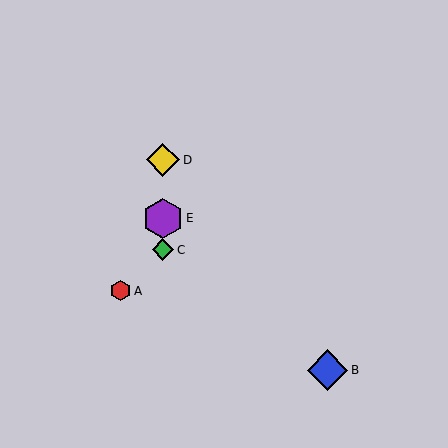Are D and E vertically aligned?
Yes, both are at x≈163.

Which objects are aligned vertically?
Objects C, D, E are aligned vertically.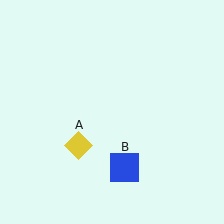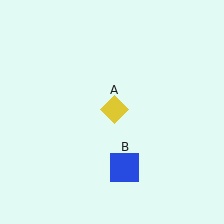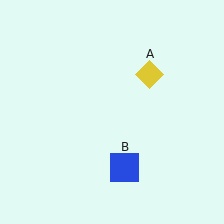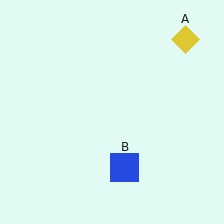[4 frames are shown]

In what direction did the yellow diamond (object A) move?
The yellow diamond (object A) moved up and to the right.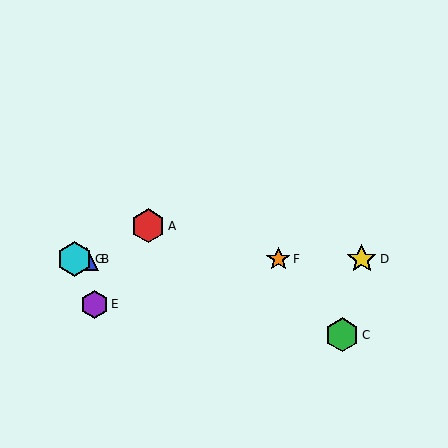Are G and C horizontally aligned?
No, G is at y≈259 and C is at y≈335.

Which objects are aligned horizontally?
Objects B, D, F, G are aligned horizontally.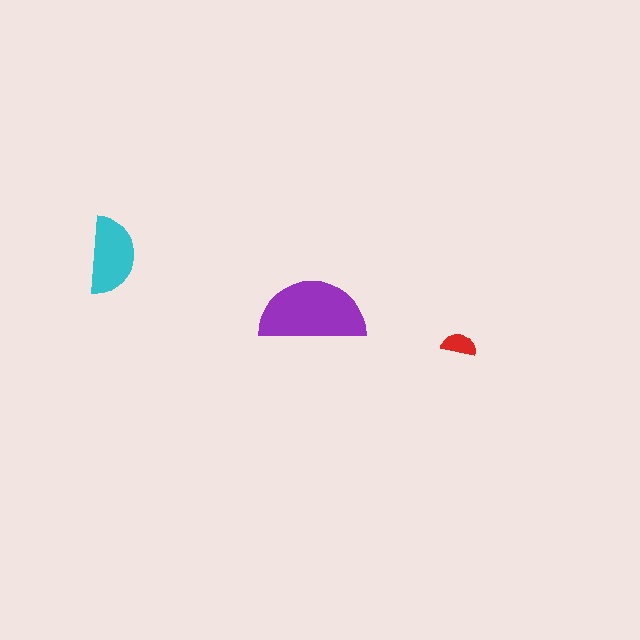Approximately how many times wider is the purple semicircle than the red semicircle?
About 3 times wider.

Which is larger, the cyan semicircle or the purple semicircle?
The purple one.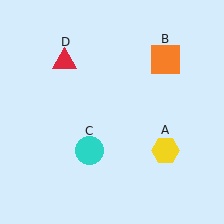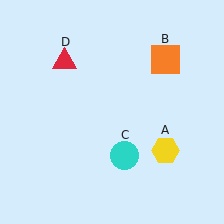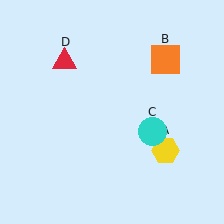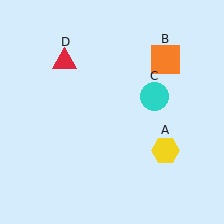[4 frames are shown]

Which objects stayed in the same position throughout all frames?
Yellow hexagon (object A) and orange square (object B) and red triangle (object D) remained stationary.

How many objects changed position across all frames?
1 object changed position: cyan circle (object C).